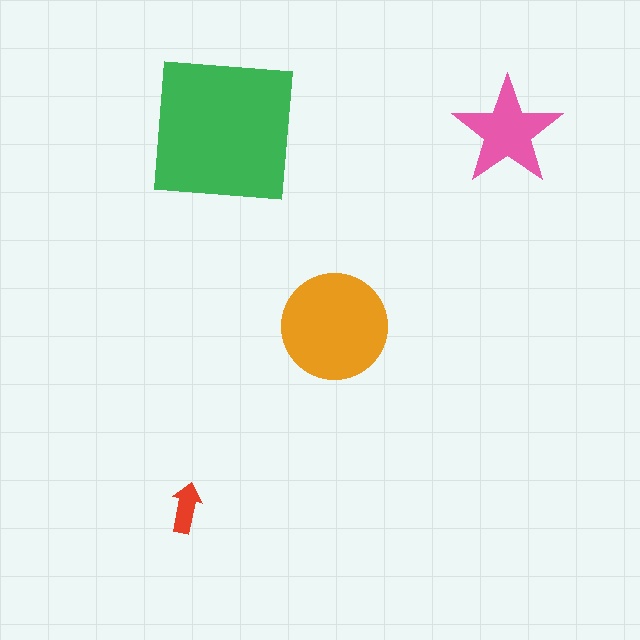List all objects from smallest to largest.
The red arrow, the pink star, the orange circle, the green square.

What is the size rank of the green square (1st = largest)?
1st.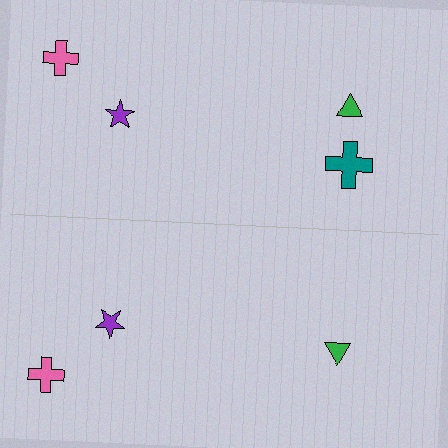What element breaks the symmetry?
A teal cross is missing from the bottom side.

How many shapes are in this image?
There are 7 shapes in this image.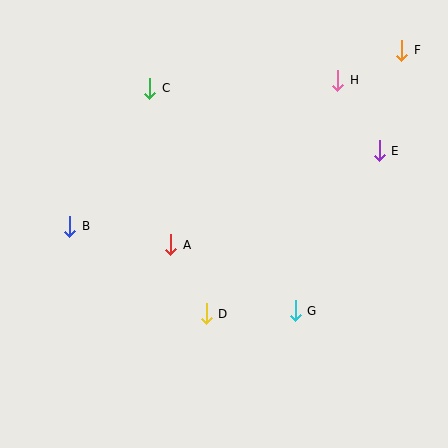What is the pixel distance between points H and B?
The distance between H and B is 305 pixels.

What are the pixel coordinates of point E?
Point E is at (379, 151).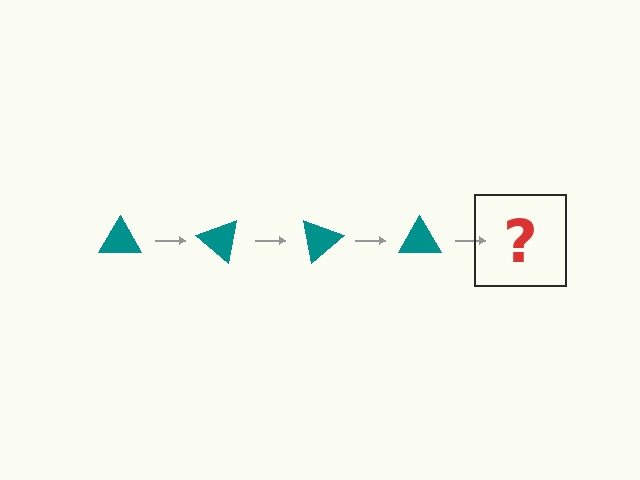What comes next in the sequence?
The next element should be a teal triangle rotated 160 degrees.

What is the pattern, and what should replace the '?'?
The pattern is that the triangle rotates 40 degrees each step. The '?' should be a teal triangle rotated 160 degrees.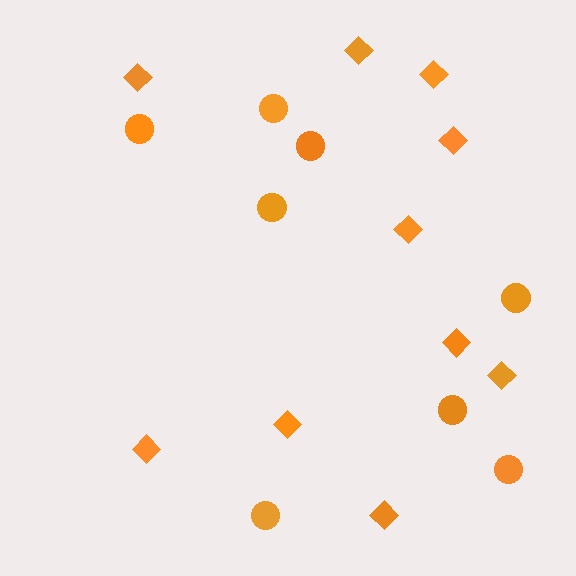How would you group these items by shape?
There are 2 groups: one group of diamonds (10) and one group of circles (8).